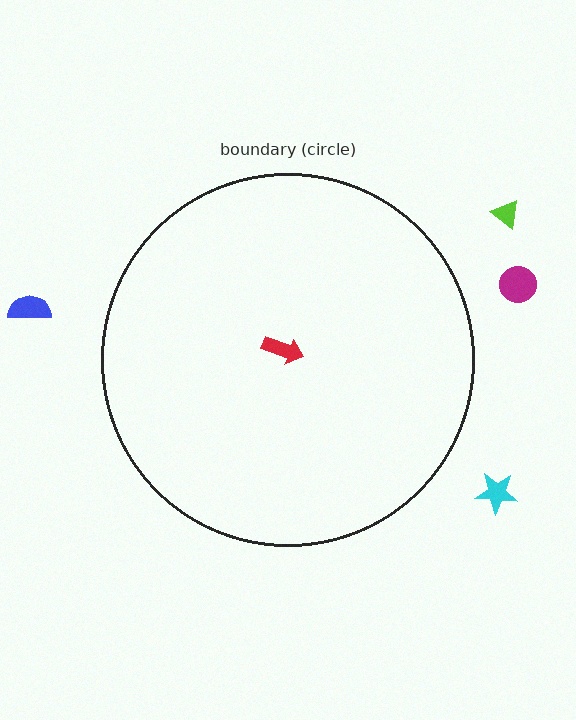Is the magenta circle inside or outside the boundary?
Outside.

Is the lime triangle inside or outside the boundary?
Outside.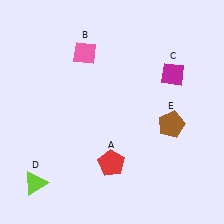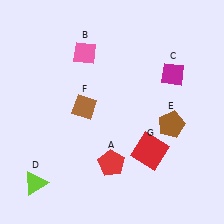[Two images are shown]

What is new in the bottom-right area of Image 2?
A red square (G) was added in the bottom-right area of Image 2.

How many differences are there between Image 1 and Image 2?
There are 2 differences between the two images.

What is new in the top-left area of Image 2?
A brown diamond (F) was added in the top-left area of Image 2.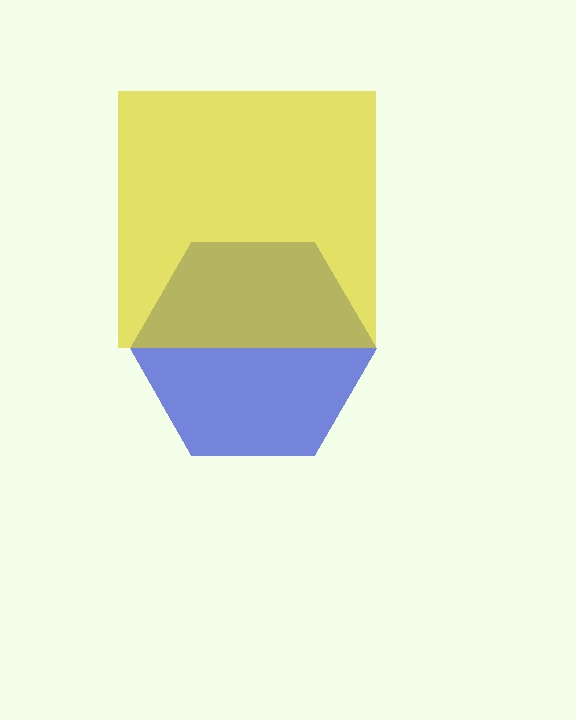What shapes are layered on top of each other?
The layered shapes are: a blue hexagon, a yellow square.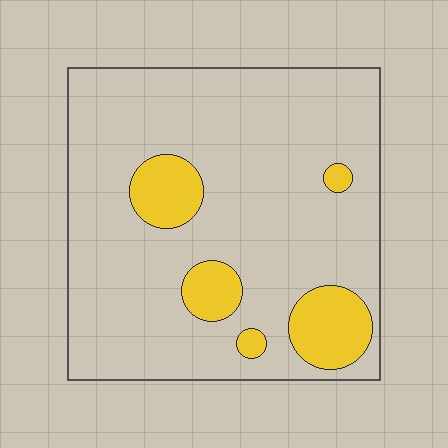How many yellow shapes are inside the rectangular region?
5.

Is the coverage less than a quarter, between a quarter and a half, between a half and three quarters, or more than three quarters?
Less than a quarter.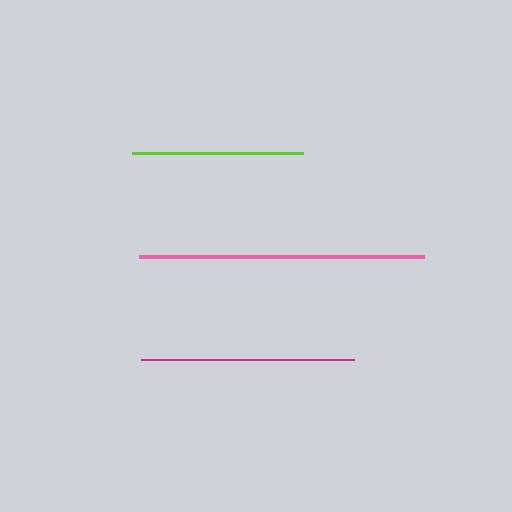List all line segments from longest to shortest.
From longest to shortest: pink, magenta, lime.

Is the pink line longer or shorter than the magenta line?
The pink line is longer than the magenta line.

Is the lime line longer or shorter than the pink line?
The pink line is longer than the lime line.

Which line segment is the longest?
The pink line is the longest at approximately 285 pixels.